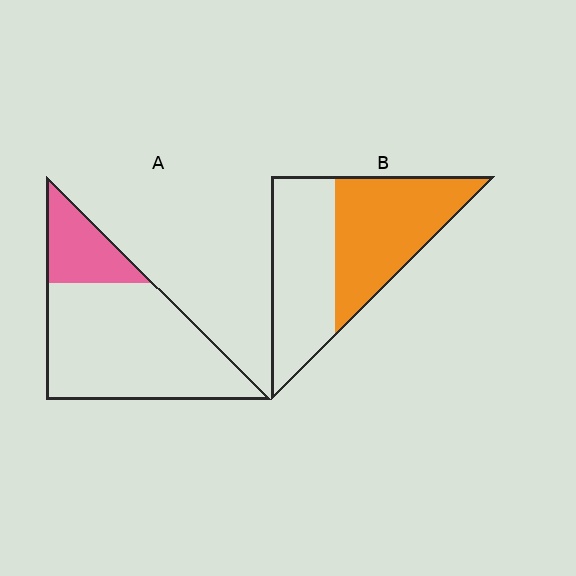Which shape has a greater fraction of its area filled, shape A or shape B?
Shape B.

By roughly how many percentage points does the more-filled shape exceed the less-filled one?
By roughly 30 percentage points (B over A).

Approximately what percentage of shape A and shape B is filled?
A is approximately 25% and B is approximately 50%.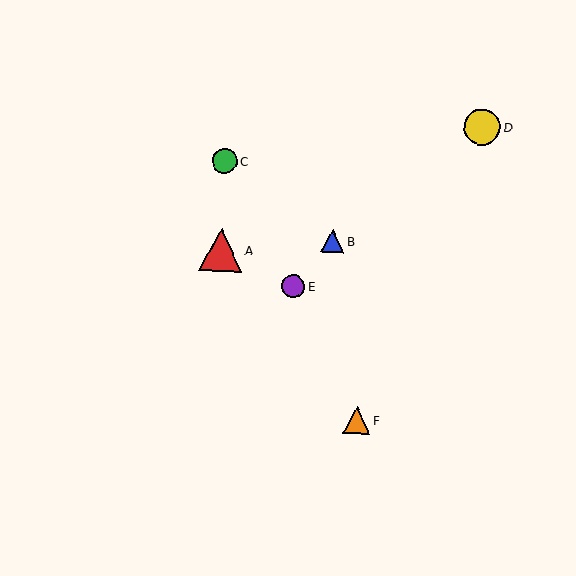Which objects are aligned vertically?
Objects A, C are aligned vertically.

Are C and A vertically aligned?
Yes, both are at x≈225.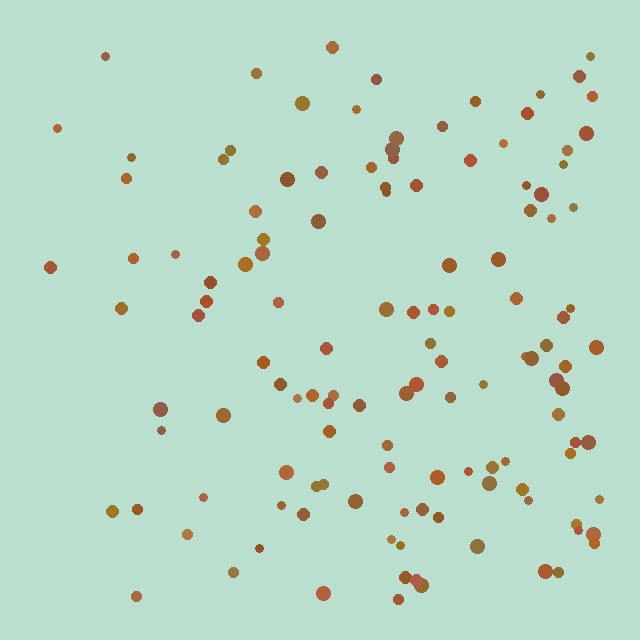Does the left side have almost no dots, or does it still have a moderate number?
Still a moderate number, just noticeably fewer than the right.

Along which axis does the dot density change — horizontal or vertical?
Horizontal.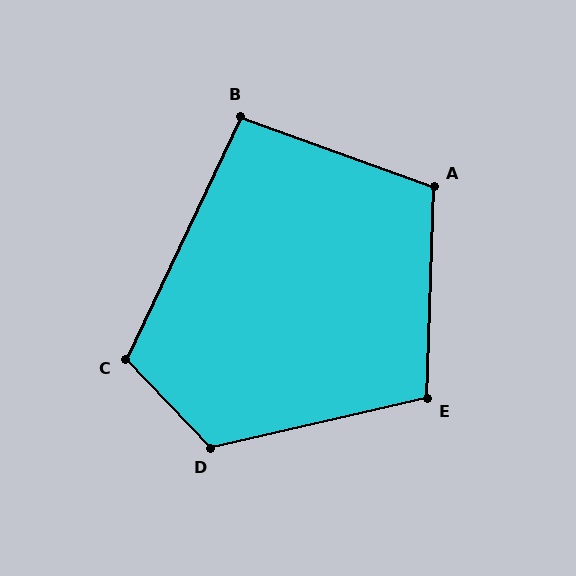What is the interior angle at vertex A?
Approximately 108 degrees (obtuse).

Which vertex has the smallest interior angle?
B, at approximately 95 degrees.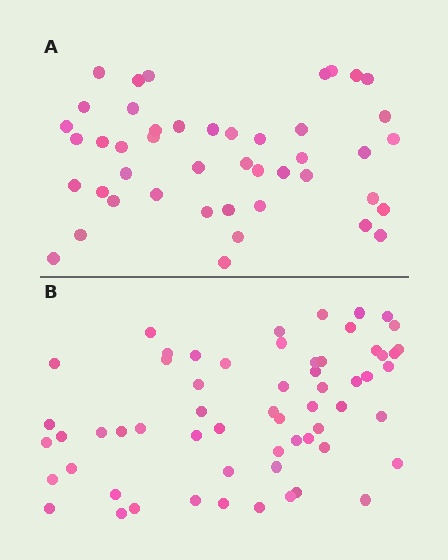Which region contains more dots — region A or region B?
Region B (the bottom region) has more dots.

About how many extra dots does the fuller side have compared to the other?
Region B has approximately 15 more dots than region A.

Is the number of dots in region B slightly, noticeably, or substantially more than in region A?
Region B has noticeably more, but not dramatically so. The ratio is roughly 1.3 to 1.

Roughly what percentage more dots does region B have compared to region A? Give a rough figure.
About 35% more.